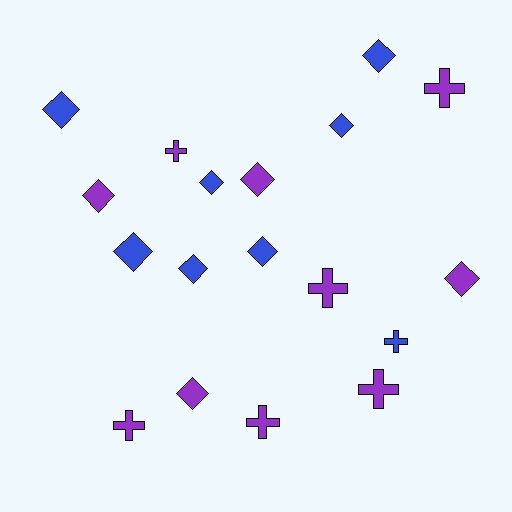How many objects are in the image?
There are 18 objects.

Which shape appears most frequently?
Diamond, with 11 objects.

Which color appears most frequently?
Purple, with 10 objects.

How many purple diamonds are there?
There are 4 purple diamonds.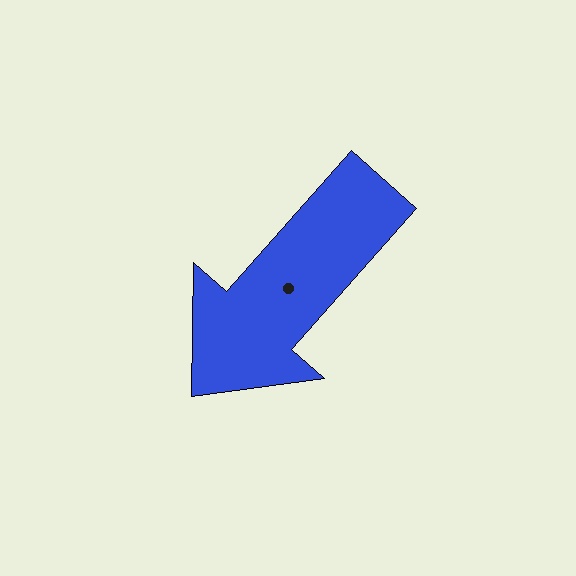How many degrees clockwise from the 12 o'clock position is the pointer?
Approximately 222 degrees.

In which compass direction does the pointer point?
Southwest.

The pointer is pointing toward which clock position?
Roughly 7 o'clock.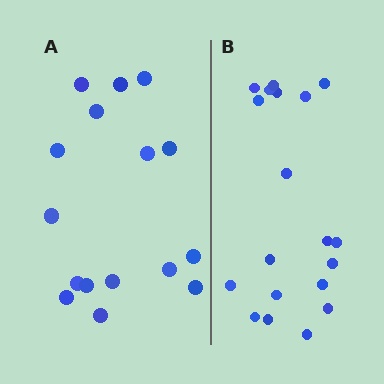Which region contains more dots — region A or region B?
Region B (the right region) has more dots.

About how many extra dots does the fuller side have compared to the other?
Region B has just a few more — roughly 2 or 3 more dots than region A.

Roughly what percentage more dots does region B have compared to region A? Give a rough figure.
About 20% more.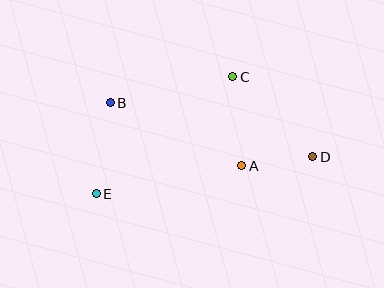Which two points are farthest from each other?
Points D and E are farthest from each other.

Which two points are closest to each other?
Points A and D are closest to each other.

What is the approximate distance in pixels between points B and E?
The distance between B and E is approximately 92 pixels.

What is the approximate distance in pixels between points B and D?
The distance between B and D is approximately 210 pixels.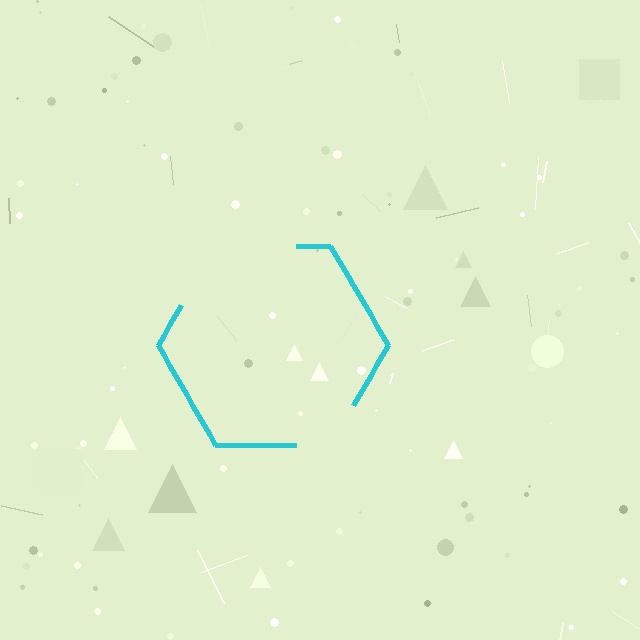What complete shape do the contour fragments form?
The contour fragments form a hexagon.